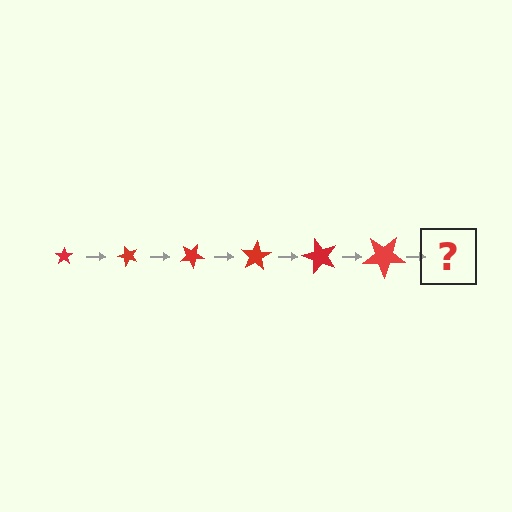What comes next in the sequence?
The next element should be a star, larger than the previous one and rotated 300 degrees from the start.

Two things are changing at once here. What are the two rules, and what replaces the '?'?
The two rules are that the star grows larger each step and it rotates 50 degrees each step. The '?' should be a star, larger than the previous one and rotated 300 degrees from the start.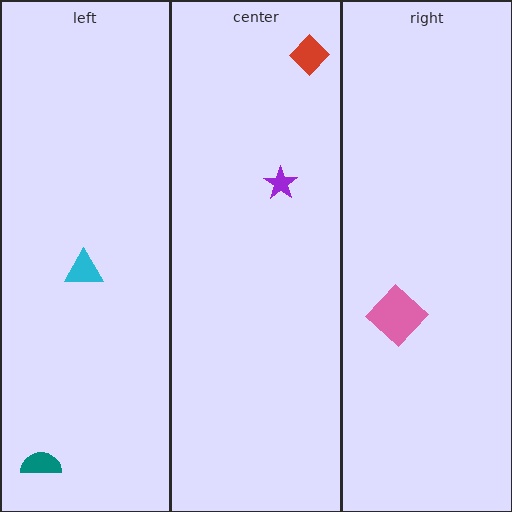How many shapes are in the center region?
2.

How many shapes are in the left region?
2.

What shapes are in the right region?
The pink diamond.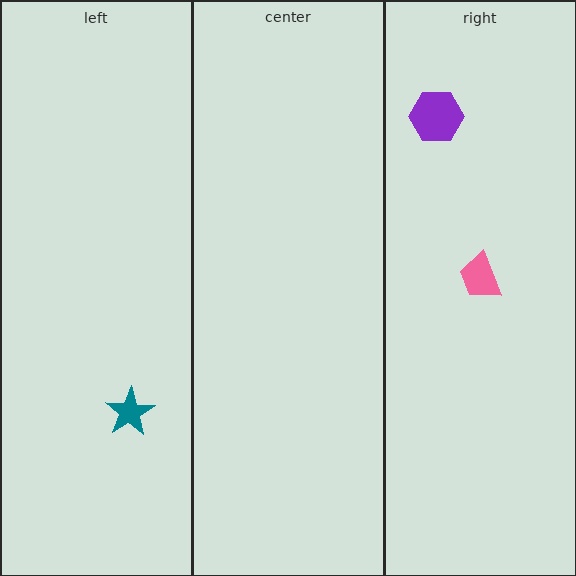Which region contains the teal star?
The left region.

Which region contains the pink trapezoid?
The right region.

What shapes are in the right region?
The pink trapezoid, the purple hexagon.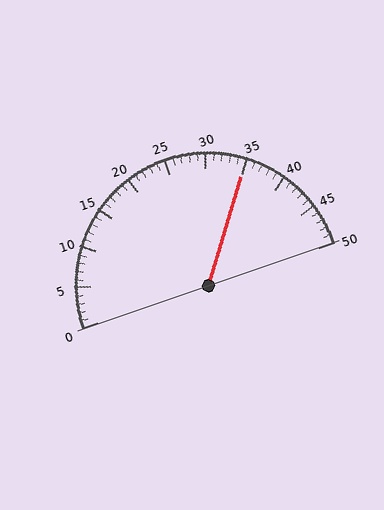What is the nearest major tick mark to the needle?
The nearest major tick mark is 35.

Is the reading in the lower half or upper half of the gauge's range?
The reading is in the upper half of the range (0 to 50).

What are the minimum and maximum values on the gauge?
The gauge ranges from 0 to 50.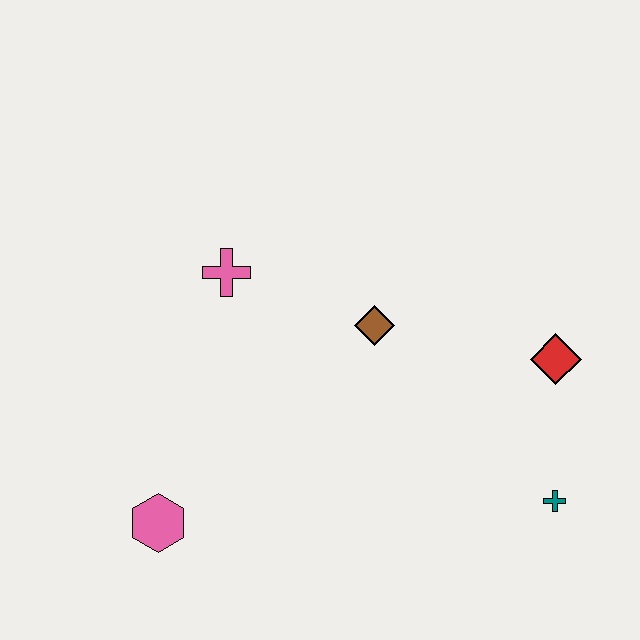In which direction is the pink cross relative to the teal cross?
The pink cross is to the left of the teal cross.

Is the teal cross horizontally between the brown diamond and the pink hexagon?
No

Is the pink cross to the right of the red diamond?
No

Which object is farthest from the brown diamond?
The pink hexagon is farthest from the brown diamond.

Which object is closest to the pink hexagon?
The pink cross is closest to the pink hexagon.